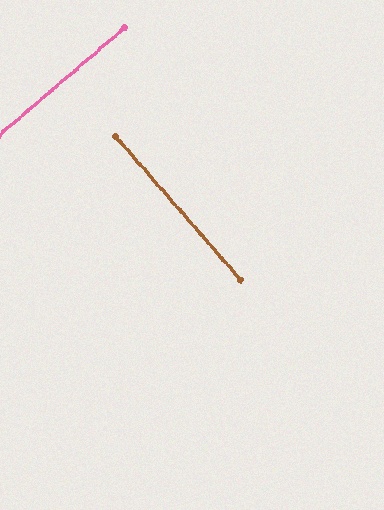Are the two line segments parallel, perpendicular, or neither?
Perpendicular — they meet at approximately 90°.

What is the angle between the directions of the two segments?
Approximately 90 degrees.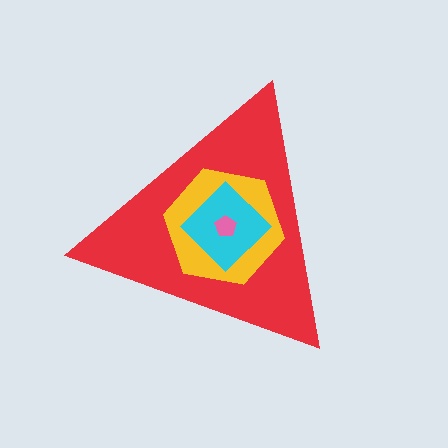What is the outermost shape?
The red triangle.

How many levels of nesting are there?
4.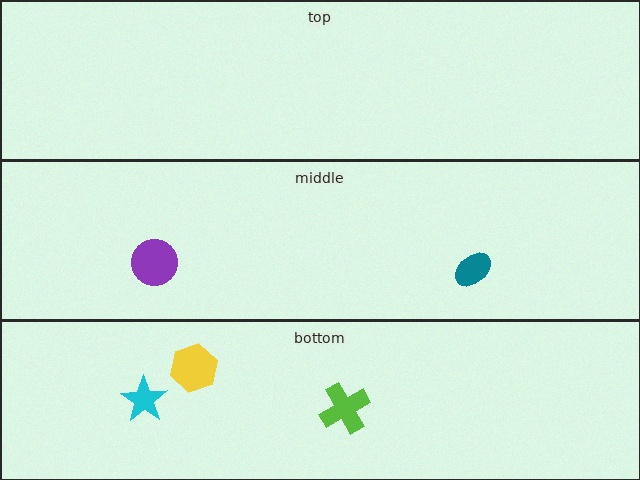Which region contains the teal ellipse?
The middle region.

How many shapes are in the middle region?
2.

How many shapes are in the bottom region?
3.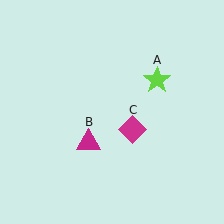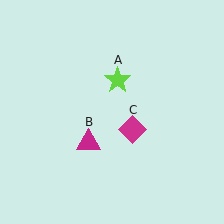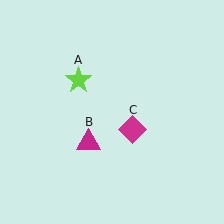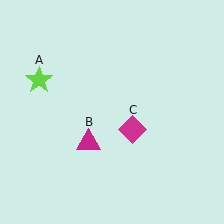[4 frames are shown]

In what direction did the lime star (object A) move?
The lime star (object A) moved left.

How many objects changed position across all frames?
1 object changed position: lime star (object A).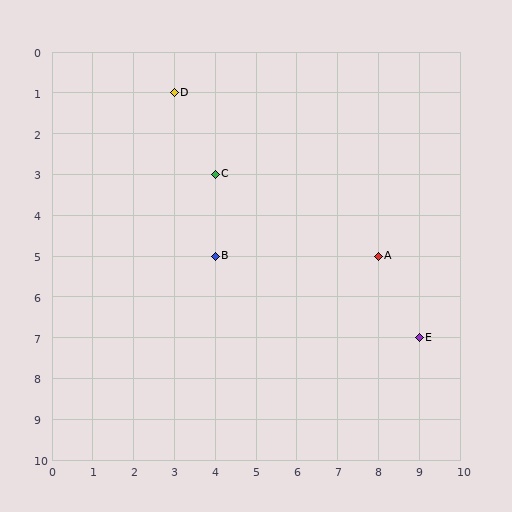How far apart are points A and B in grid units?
Points A and B are 4 columns apart.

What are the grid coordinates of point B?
Point B is at grid coordinates (4, 5).